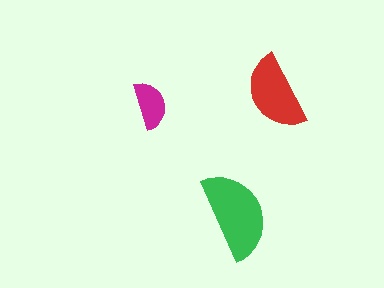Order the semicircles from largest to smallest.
the green one, the red one, the magenta one.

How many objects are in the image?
There are 3 objects in the image.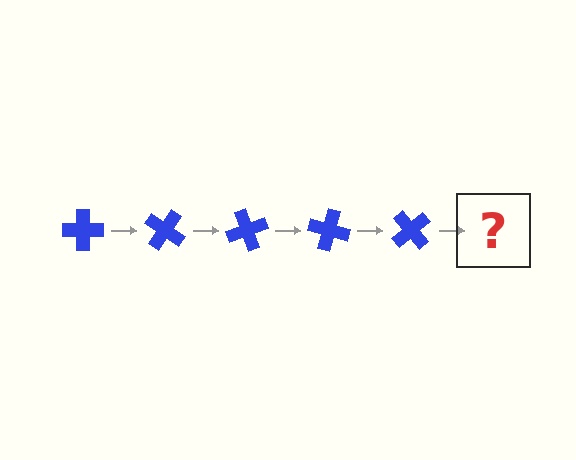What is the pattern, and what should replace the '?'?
The pattern is that the cross rotates 35 degrees each step. The '?' should be a blue cross rotated 175 degrees.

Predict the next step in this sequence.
The next step is a blue cross rotated 175 degrees.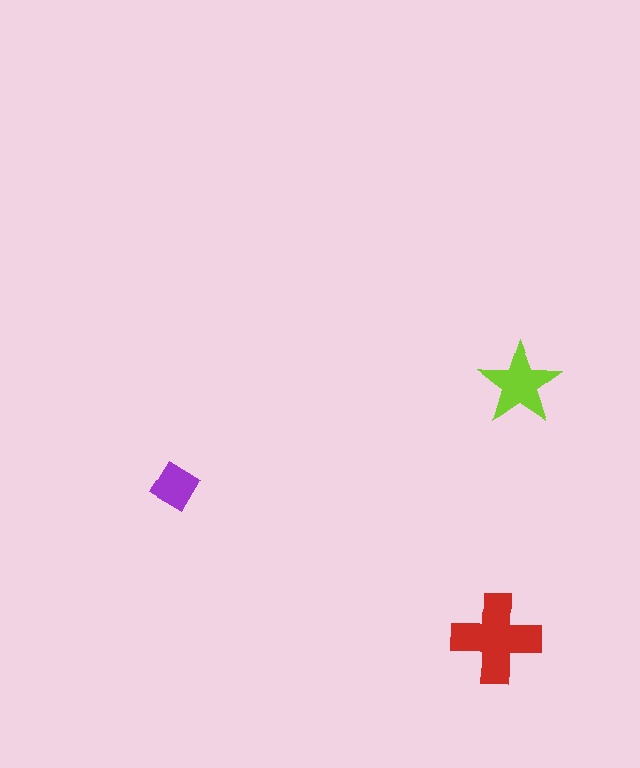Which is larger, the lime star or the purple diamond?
The lime star.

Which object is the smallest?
The purple diamond.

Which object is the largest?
The red cross.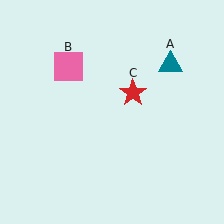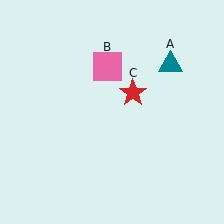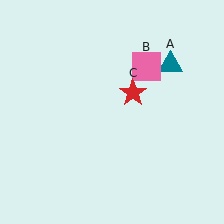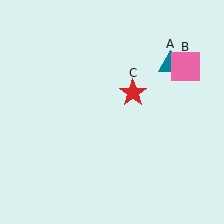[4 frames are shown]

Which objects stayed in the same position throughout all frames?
Teal triangle (object A) and red star (object C) remained stationary.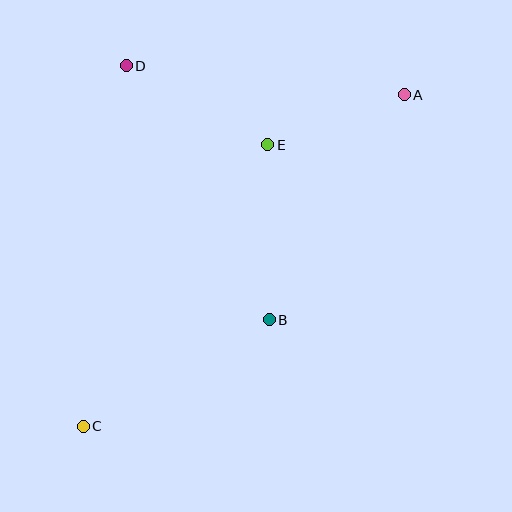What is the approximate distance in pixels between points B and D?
The distance between B and D is approximately 291 pixels.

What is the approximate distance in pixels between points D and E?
The distance between D and E is approximately 162 pixels.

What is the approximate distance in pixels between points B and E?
The distance between B and E is approximately 175 pixels.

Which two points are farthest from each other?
Points A and C are farthest from each other.